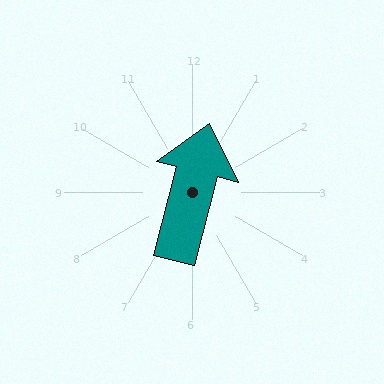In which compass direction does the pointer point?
North.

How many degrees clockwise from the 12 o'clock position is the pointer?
Approximately 14 degrees.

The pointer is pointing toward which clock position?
Roughly 12 o'clock.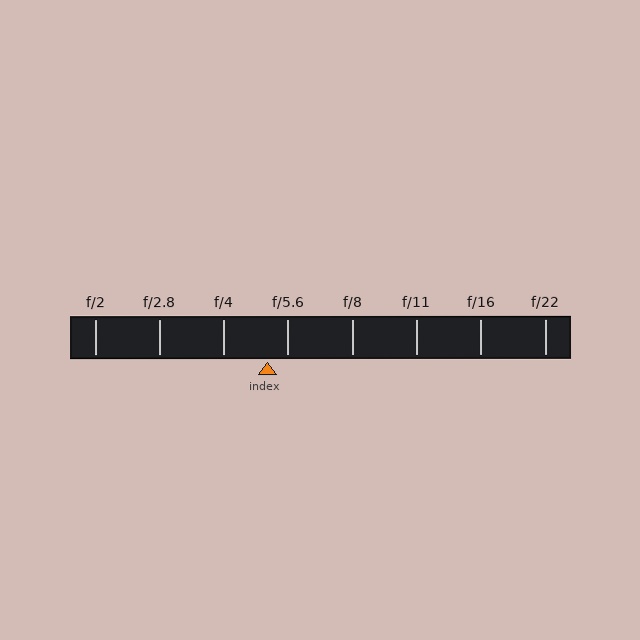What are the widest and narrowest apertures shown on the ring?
The widest aperture shown is f/2 and the narrowest is f/22.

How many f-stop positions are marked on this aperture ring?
There are 8 f-stop positions marked.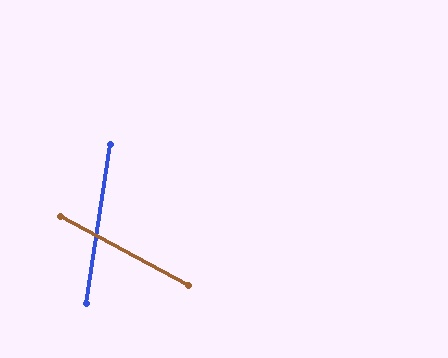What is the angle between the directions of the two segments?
Approximately 70 degrees.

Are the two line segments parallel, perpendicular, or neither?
Neither parallel nor perpendicular — they differ by about 70°.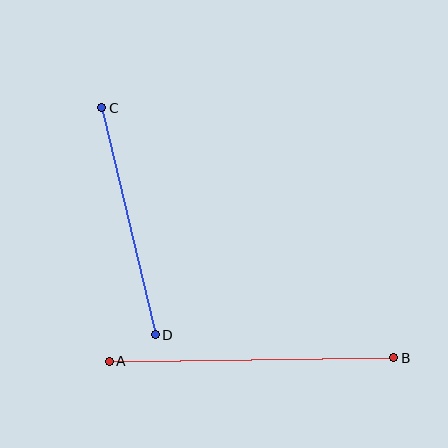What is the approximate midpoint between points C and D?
The midpoint is at approximately (128, 221) pixels.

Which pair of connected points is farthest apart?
Points A and B are farthest apart.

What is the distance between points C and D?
The distance is approximately 233 pixels.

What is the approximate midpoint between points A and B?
The midpoint is at approximately (252, 359) pixels.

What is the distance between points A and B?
The distance is approximately 285 pixels.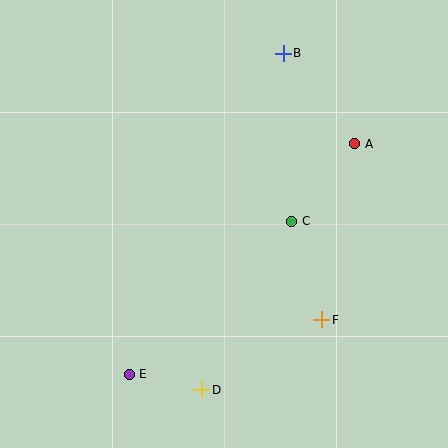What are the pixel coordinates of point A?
Point A is at (355, 144).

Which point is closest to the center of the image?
Point C at (292, 221) is closest to the center.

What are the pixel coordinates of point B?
Point B is at (283, 53).